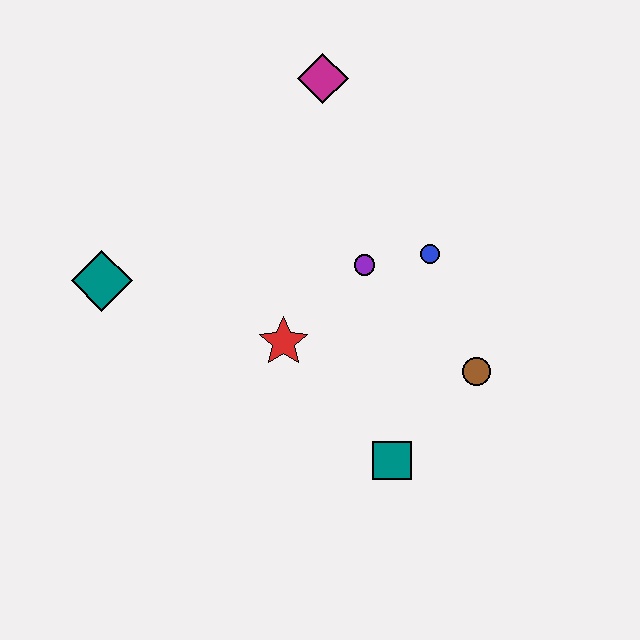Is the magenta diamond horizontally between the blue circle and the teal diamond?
Yes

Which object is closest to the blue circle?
The purple circle is closest to the blue circle.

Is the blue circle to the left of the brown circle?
Yes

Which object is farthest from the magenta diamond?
The teal square is farthest from the magenta diamond.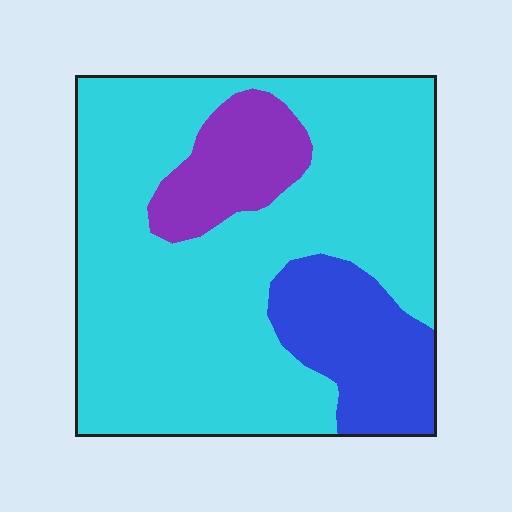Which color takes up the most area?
Cyan, at roughly 75%.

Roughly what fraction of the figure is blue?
Blue covers roughly 15% of the figure.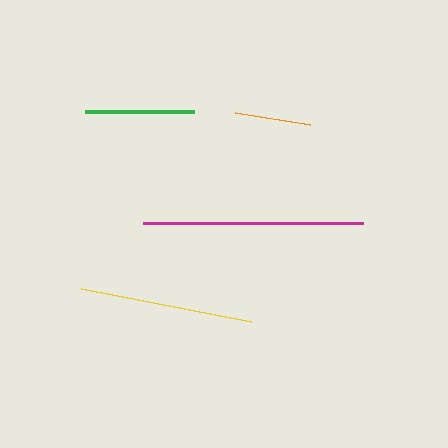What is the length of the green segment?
The green segment is approximately 109 pixels long.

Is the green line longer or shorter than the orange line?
The green line is longer than the orange line.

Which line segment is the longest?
The magenta line is the longest at approximately 220 pixels.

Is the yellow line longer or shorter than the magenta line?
The magenta line is longer than the yellow line.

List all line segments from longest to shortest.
From longest to shortest: magenta, yellow, green, orange.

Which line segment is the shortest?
The orange line is the shortest at approximately 77 pixels.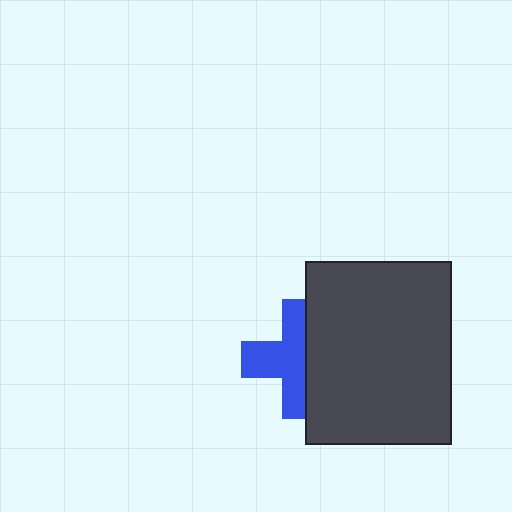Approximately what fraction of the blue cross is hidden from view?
Roughly 42% of the blue cross is hidden behind the dark gray rectangle.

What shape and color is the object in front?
The object in front is a dark gray rectangle.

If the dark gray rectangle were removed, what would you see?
You would see the complete blue cross.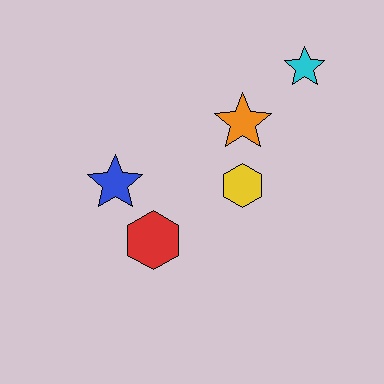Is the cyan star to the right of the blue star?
Yes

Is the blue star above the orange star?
No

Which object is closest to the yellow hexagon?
The orange star is closest to the yellow hexagon.